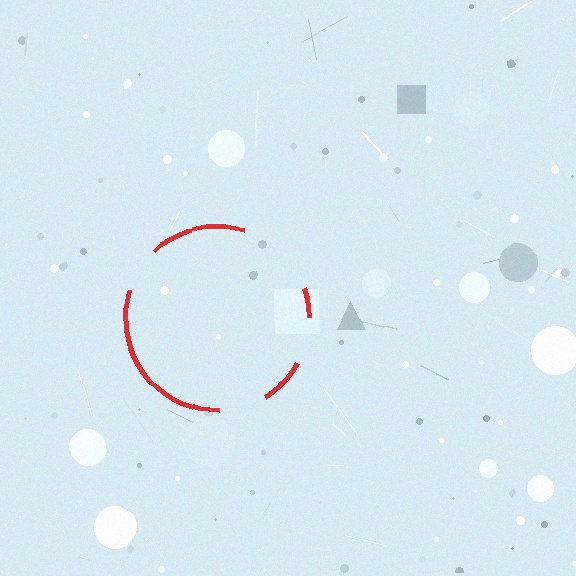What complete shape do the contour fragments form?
The contour fragments form a circle.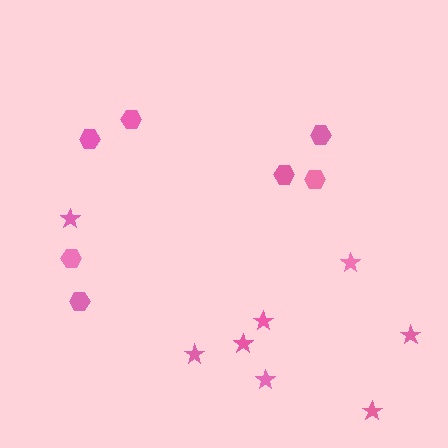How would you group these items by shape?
There are 2 groups: one group of hexagons (7) and one group of stars (8).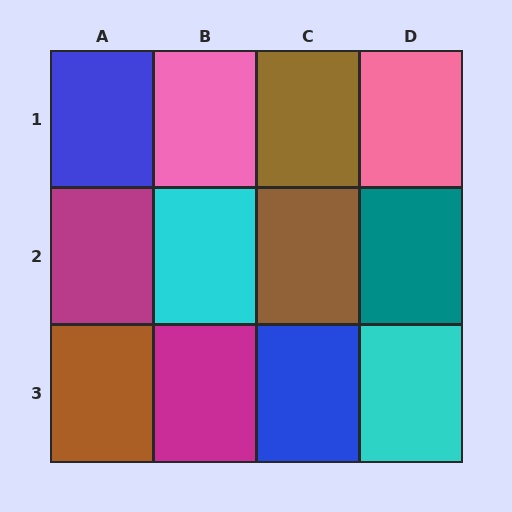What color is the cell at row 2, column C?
Brown.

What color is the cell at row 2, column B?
Cyan.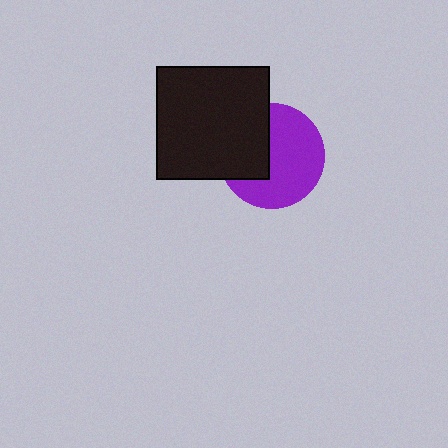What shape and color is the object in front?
The object in front is a black square.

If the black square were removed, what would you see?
You would see the complete purple circle.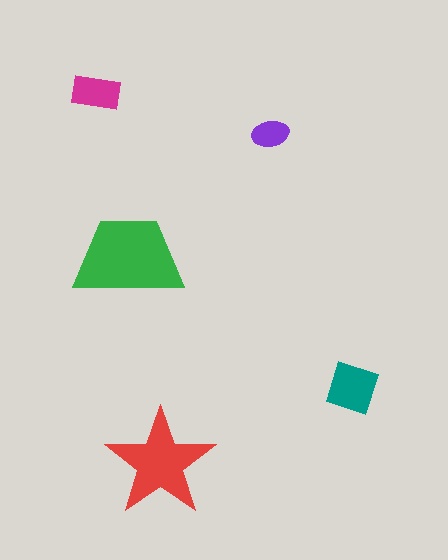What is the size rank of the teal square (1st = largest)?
3rd.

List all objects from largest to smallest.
The green trapezoid, the red star, the teal square, the magenta rectangle, the purple ellipse.